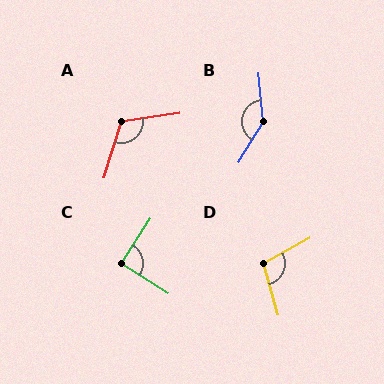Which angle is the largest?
B, at approximately 143 degrees.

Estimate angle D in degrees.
Approximately 104 degrees.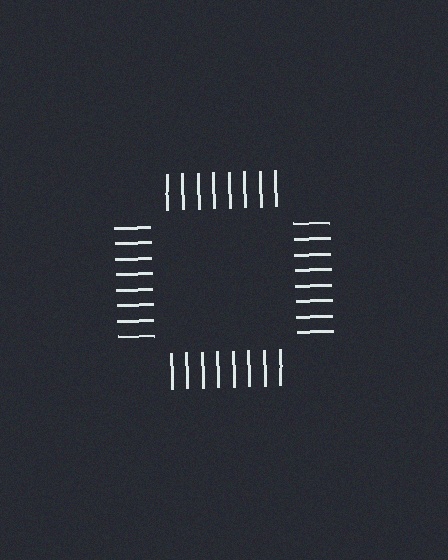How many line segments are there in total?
32 — 8 along each of the 4 edges.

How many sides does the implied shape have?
4 sides — the line-ends trace a square.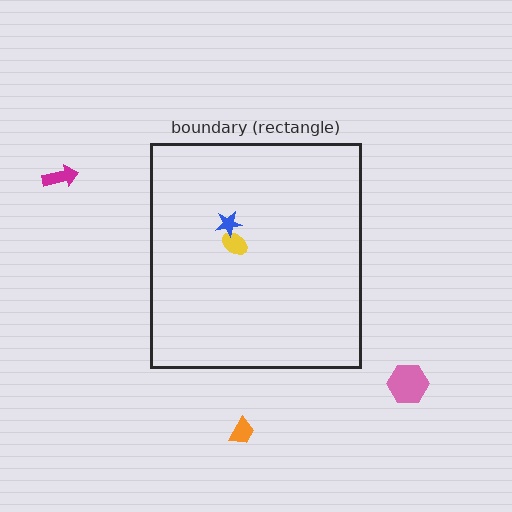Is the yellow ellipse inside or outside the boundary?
Inside.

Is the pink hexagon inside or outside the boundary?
Outside.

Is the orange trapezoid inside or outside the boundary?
Outside.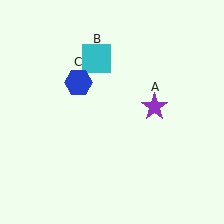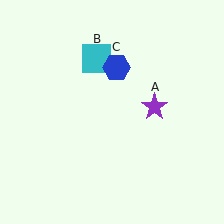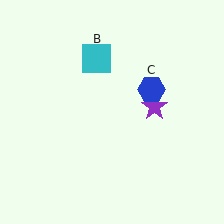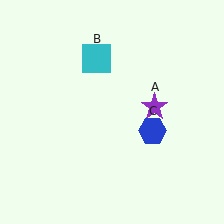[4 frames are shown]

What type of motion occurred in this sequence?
The blue hexagon (object C) rotated clockwise around the center of the scene.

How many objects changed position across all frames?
1 object changed position: blue hexagon (object C).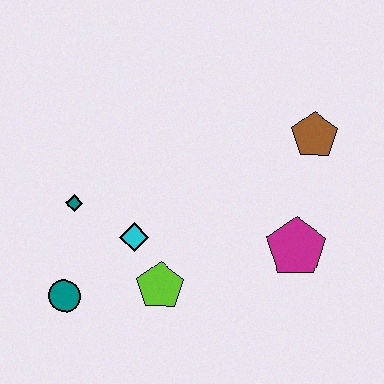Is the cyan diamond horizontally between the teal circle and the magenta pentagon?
Yes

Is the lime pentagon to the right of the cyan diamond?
Yes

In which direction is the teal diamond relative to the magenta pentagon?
The teal diamond is to the left of the magenta pentagon.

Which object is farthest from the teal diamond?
The brown pentagon is farthest from the teal diamond.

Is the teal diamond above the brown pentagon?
No